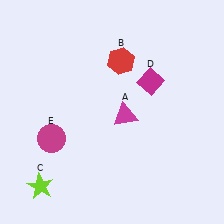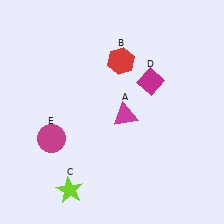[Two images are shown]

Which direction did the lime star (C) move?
The lime star (C) moved right.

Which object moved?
The lime star (C) moved right.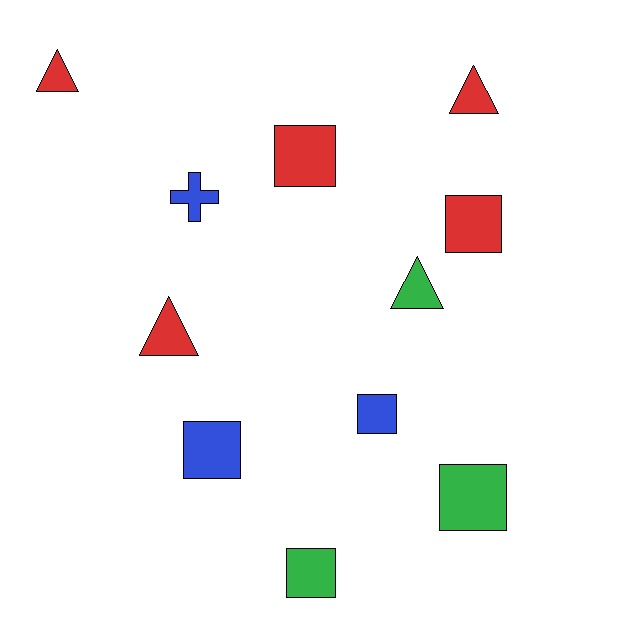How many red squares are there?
There are 2 red squares.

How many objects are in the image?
There are 11 objects.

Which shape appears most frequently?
Square, with 6 objects.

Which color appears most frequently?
Red, with 5 objects.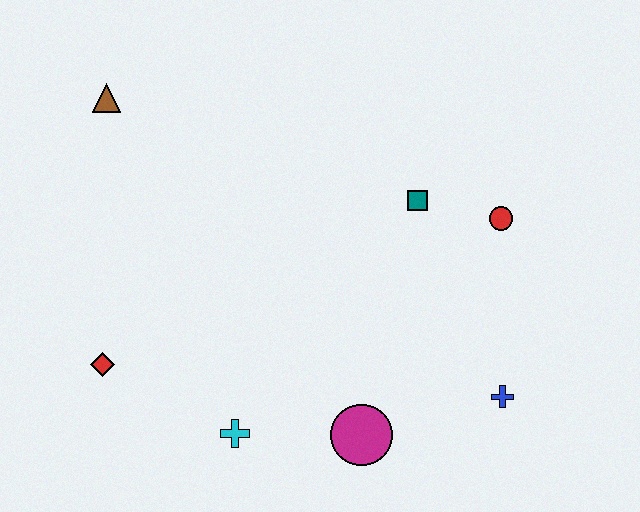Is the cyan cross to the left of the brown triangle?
No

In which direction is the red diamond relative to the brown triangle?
The red diamond is below the brown triangle.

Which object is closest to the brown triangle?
The red diamond is closest to the brown triangle.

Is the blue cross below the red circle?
Yes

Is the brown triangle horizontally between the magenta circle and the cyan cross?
No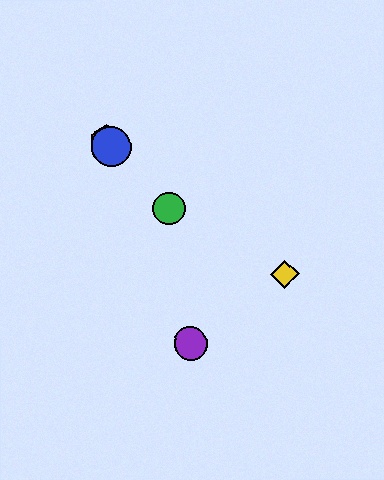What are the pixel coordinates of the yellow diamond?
The yellow diamond is at (285, 274).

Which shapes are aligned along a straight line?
The red hexagon, the blue circle, the green circle are aligned along a straight line.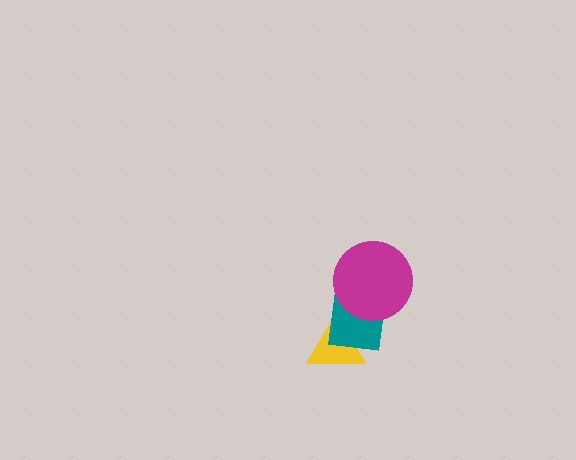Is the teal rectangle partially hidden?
Yes, it is partially covered by another shape.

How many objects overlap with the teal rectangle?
2 objects overlap with the teal rectangle.